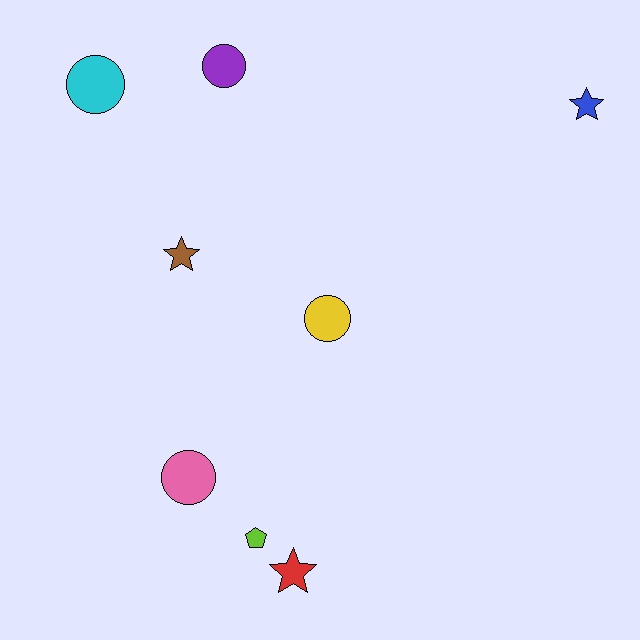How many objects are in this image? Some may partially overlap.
There are 8 objects.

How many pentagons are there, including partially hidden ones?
There is 1 pentagon.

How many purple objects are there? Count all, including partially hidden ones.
There is 1 purple object.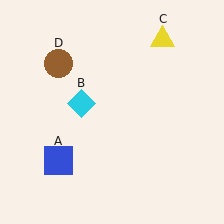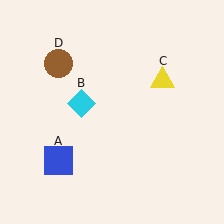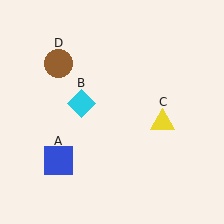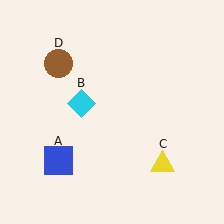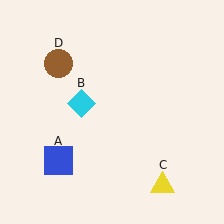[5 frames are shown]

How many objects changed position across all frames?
1 object changed position: yellow triangle (object C).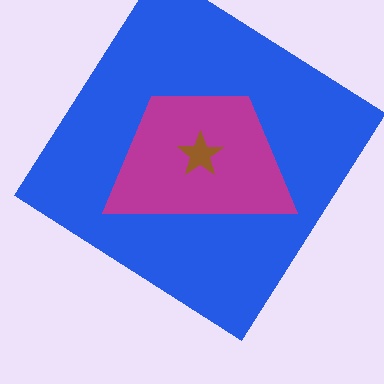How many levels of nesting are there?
3.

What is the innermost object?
The brown star.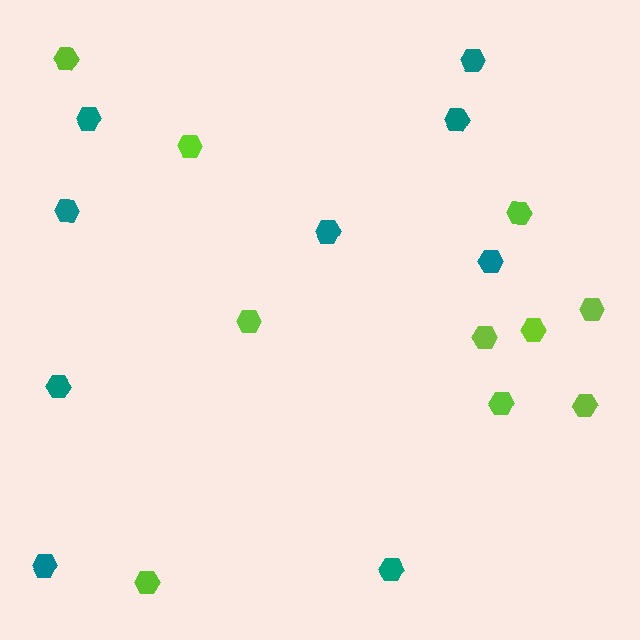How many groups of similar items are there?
There are 2 groups: one group of lime hexagons (10) and one group of teal hexagons (9).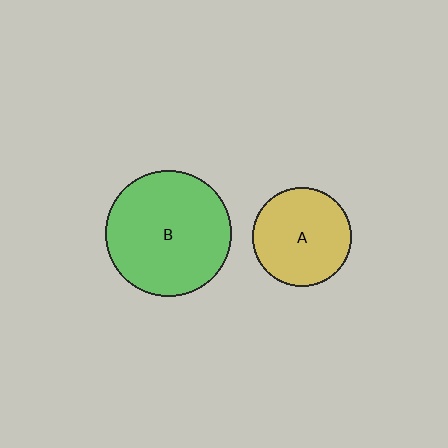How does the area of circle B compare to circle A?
Approximately 1.6 times.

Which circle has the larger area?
Circle B (green).